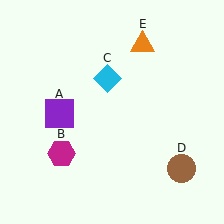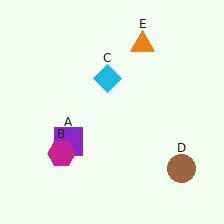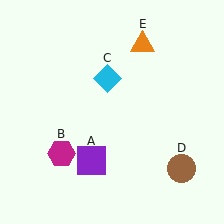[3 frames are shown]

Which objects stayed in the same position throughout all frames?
Magenta hexagon (object B) and cyan diamond (object C) and brown circle (object D) and orange triangle (object E) remained stationary.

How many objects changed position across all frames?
1 object changed position: purple square (object A).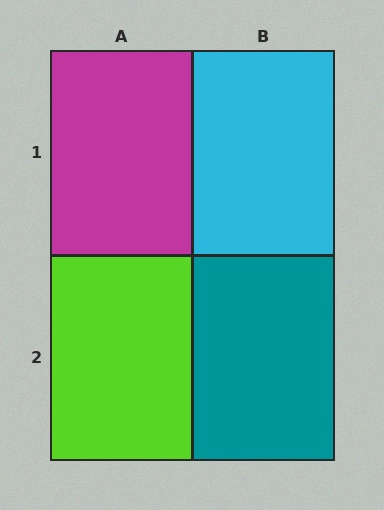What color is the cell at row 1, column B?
Cyan.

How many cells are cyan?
1 cell is cyan.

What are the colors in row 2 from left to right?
Lime, teal.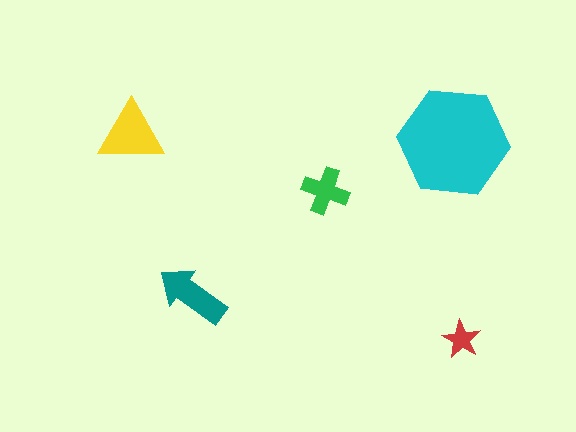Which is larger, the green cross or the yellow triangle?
The yellow triangle.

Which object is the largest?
The cyan hexagon.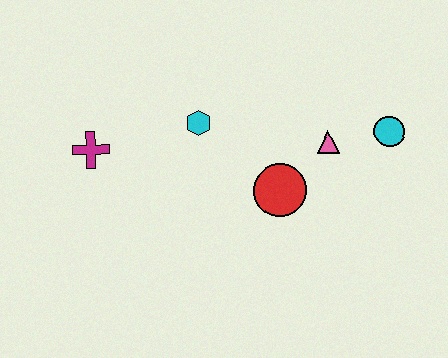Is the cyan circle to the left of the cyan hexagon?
No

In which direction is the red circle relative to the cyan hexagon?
The red circle is to the right of the cyan hexagon.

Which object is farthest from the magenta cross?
The cyan circle is farthest from the magenta cross.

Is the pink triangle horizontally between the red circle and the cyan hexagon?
No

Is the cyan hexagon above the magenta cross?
Yes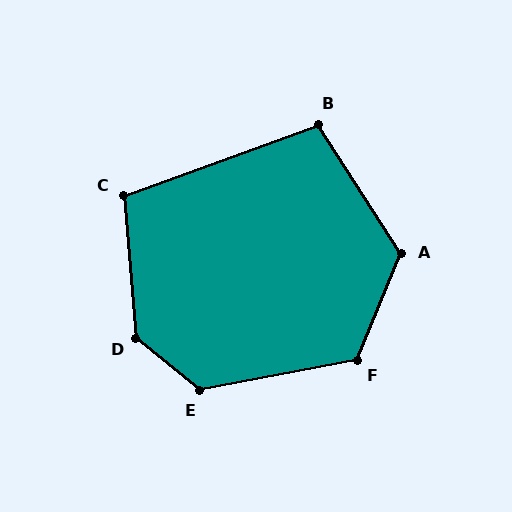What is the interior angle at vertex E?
Approximately 130 degrees (obtuse).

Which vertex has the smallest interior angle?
B, at approximately 103 degrees.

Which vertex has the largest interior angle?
D, at approximately 134 degrees.